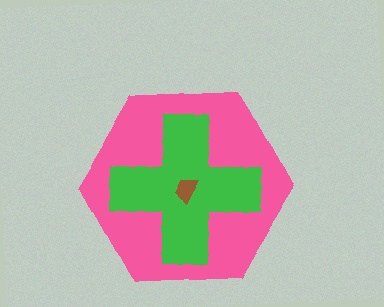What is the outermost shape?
The pink hexagon.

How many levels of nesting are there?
3.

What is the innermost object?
The brown trapezoid.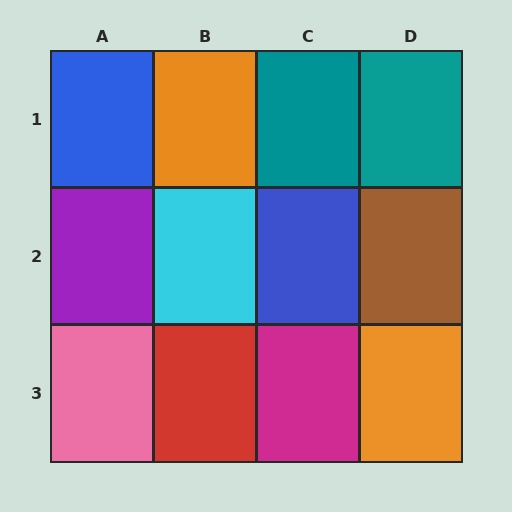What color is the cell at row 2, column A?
Purple.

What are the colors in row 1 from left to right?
Blue, orange, teal, teal.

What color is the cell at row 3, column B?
Red.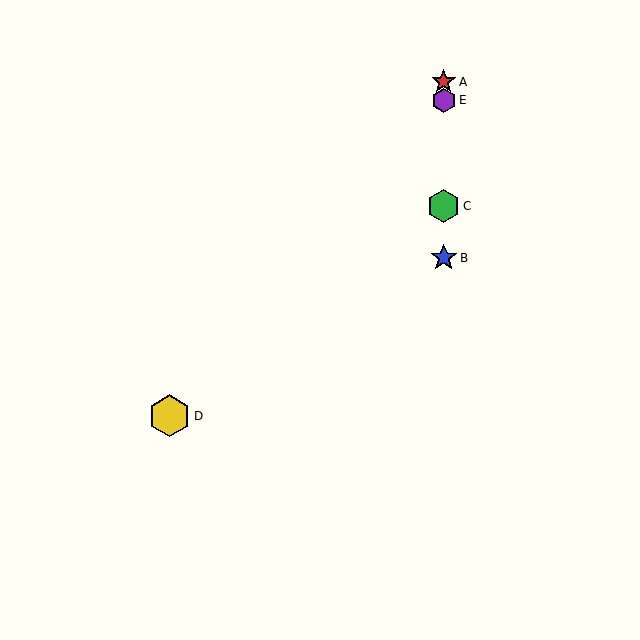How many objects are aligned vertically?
4 objects (A, B, C, E) are aligned vertically.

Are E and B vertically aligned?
Yes, both are at x≈444.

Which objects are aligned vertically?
Objects A, B, C, E are aligned vertically.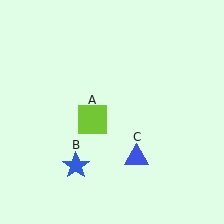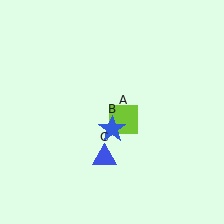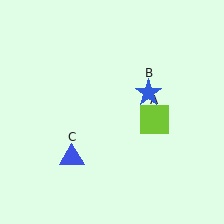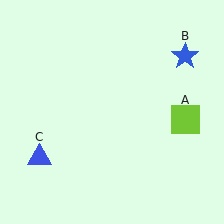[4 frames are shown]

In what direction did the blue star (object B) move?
The blue star (object B) moved up and to the right.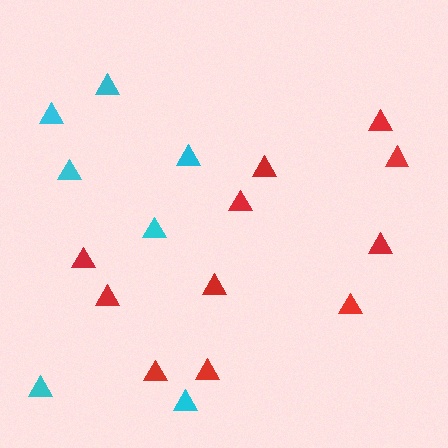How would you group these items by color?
There are 2 groups: one group of red triangles (11) and one group of cyan triangles (7).